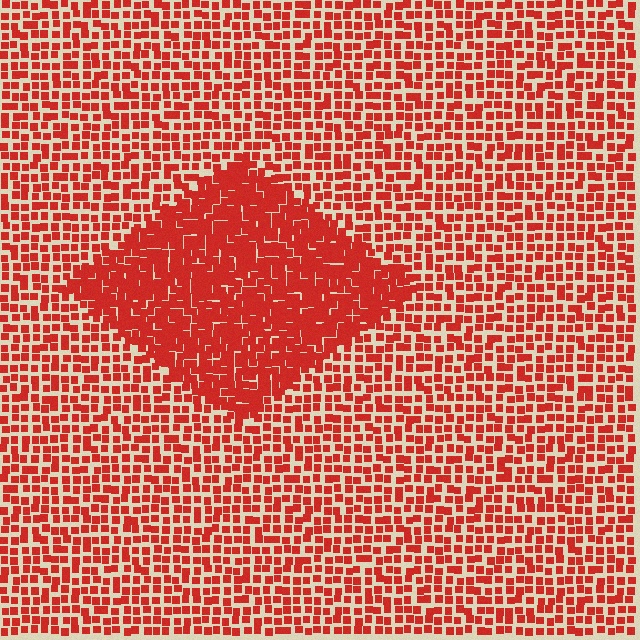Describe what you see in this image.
The image contains small red elements arranged at two different densities. A diamond-shaped region is visible where the elements are more densely packed than the surrounding area.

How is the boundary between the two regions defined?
The boundary is defined by a change in element density (approximately 1.9x ratio). All elements are the same color, size, and shape.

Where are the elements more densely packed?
The elements are more densely packed inside the diamond boundary.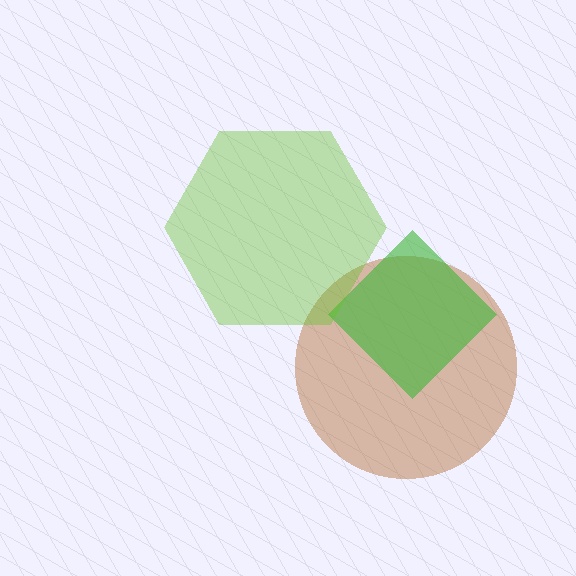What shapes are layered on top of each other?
The layered shapes are: a brown circle, a green diamond, a lime hexagon.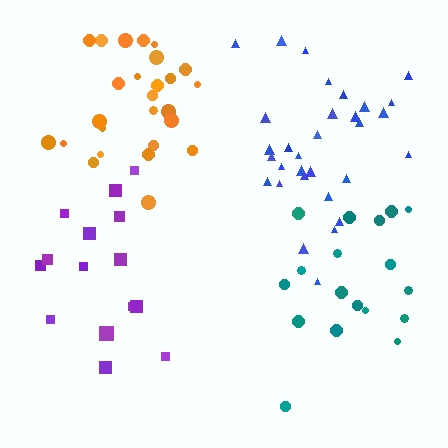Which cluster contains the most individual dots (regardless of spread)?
Blue (31).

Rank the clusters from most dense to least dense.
orange, blue, teal, purple.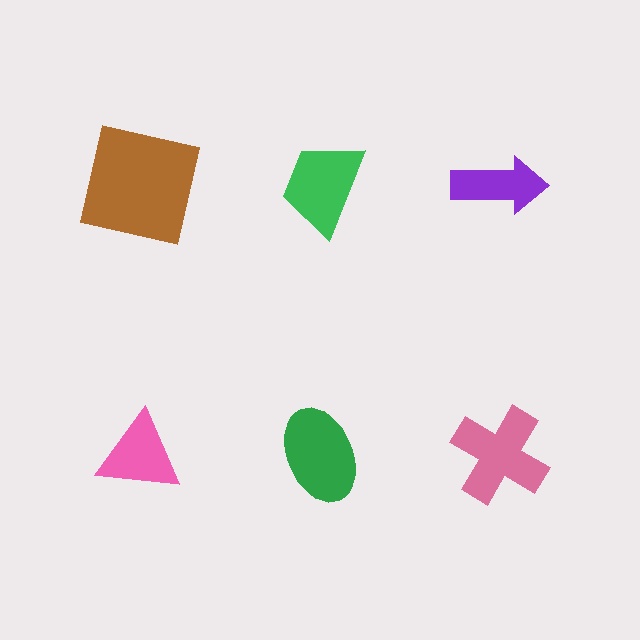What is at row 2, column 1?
A pink triangle.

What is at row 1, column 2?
A green trapezoid.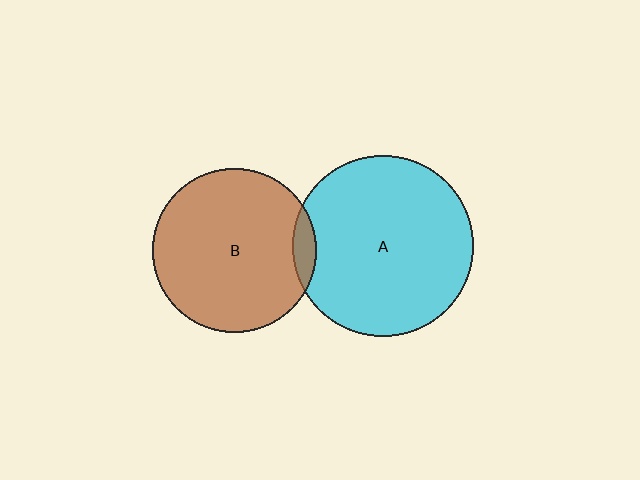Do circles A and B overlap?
Yes.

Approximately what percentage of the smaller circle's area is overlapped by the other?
Approximately 5%.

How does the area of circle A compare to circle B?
Approximately 1.2 times.